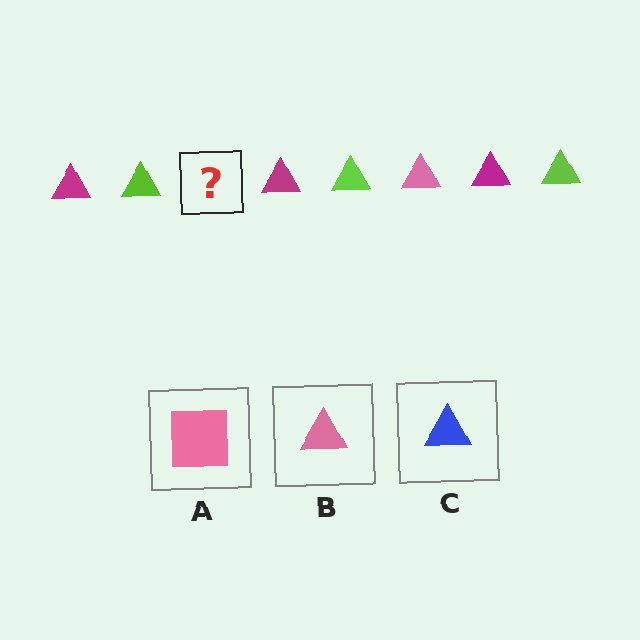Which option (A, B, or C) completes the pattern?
B.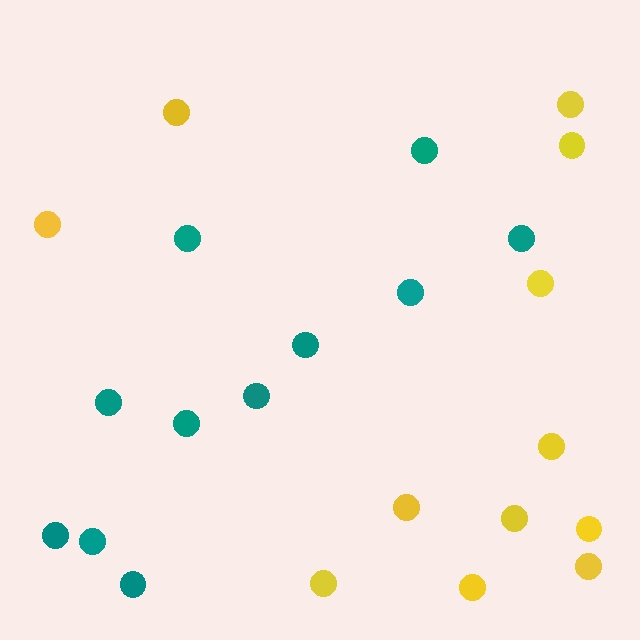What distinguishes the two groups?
There are 2 groups: one group of yellow circles (12) and one group of teal circles (11).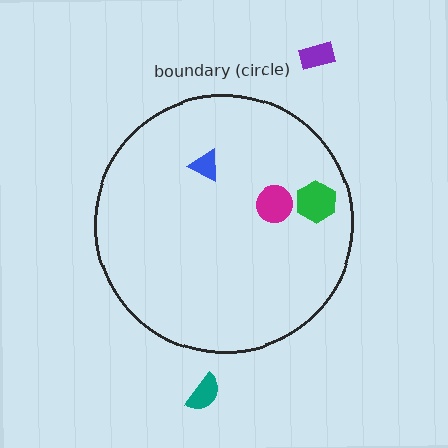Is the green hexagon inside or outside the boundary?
Inside.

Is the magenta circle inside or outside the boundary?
Inside.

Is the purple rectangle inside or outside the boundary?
Outside.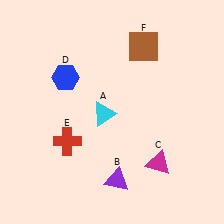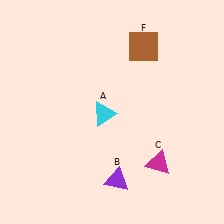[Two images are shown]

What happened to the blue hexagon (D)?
The blue hexagon (D) was removed in Image 2. It was in the top-left area of Image 1.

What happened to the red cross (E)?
The red cross (E) was removed in Image 2. It was in the bottom-left area of Image 1.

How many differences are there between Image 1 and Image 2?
There are 2 differences between the two images.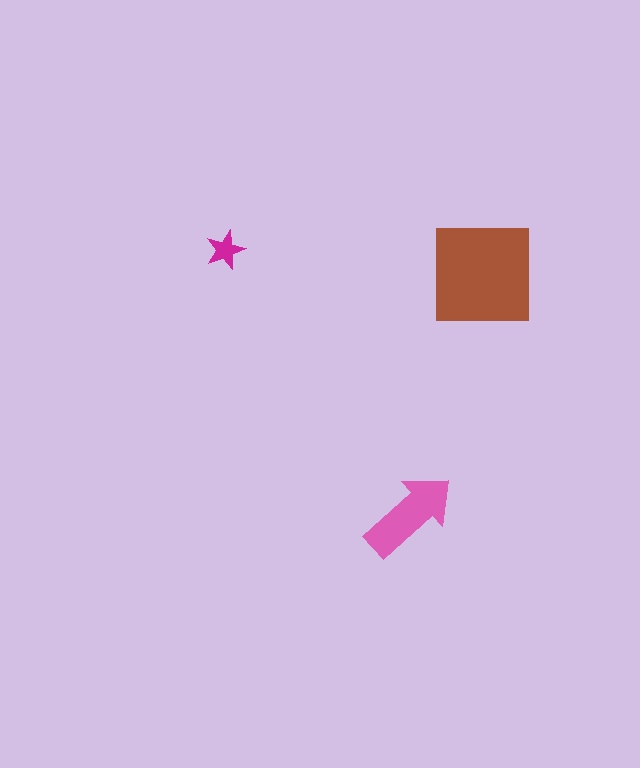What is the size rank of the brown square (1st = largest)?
1st.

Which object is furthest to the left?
The magenta star is leftmost.